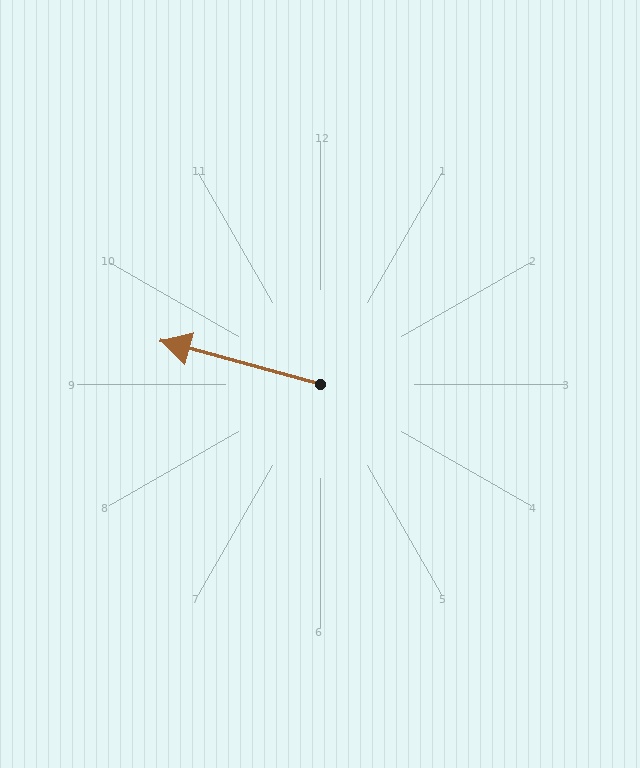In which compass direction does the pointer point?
West.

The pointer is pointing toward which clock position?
Roughly 10 o'clock.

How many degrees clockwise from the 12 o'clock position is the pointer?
Approximately 285 degrees.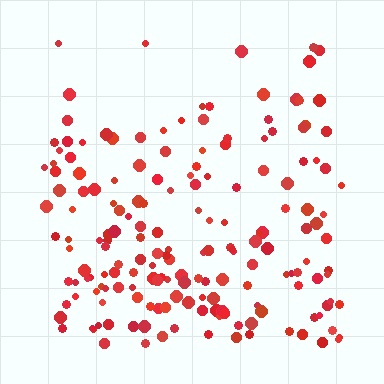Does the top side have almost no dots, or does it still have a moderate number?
Still a moderate number, just noticeably fewer than the bottom.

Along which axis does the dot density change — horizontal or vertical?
Vertical.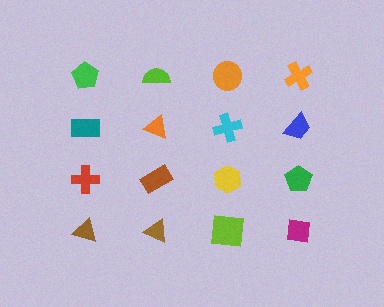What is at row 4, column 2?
A brown triangle.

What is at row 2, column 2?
An orange triangle.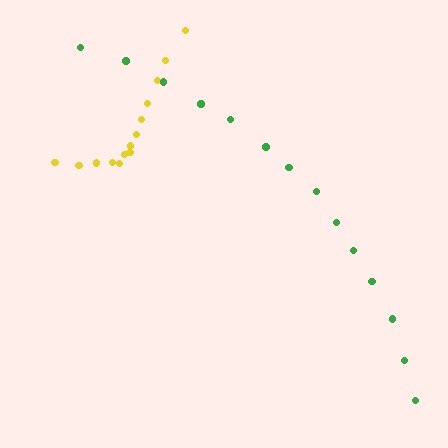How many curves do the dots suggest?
There are 2 distinct paths.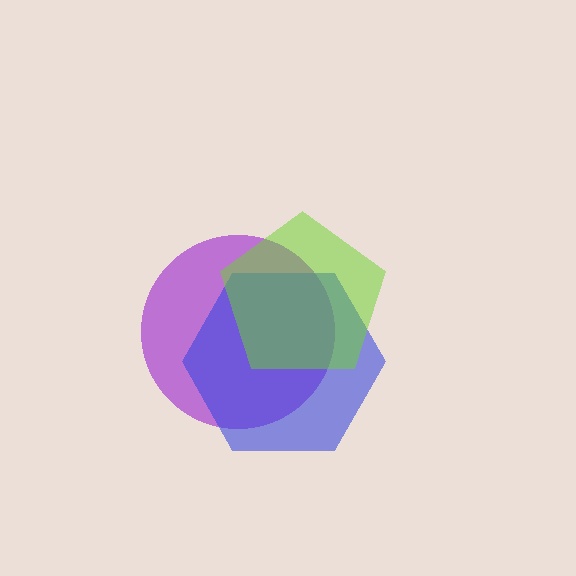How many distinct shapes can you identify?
There are 3 distinct shapes: a purple circle, a blue hexagon, a lime pentagon.